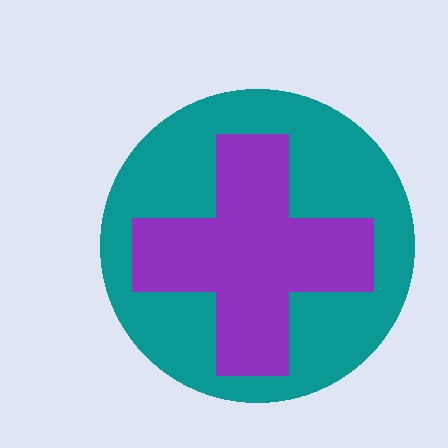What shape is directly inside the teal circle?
The purple cross.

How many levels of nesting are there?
2.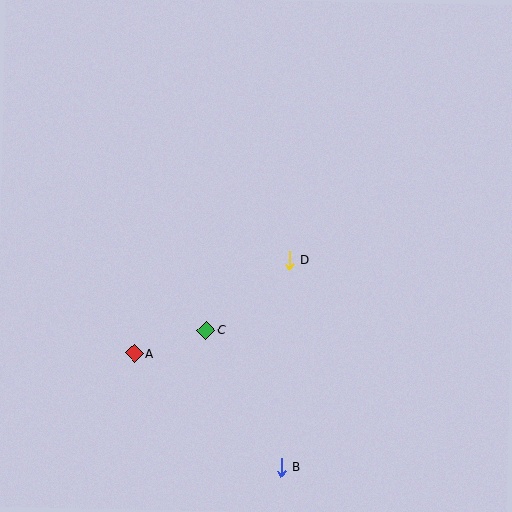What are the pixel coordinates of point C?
Point C is at (206, 330).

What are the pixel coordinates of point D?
Point D is at (289, 260).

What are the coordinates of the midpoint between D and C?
The midpoint between D and C is at (248, 295).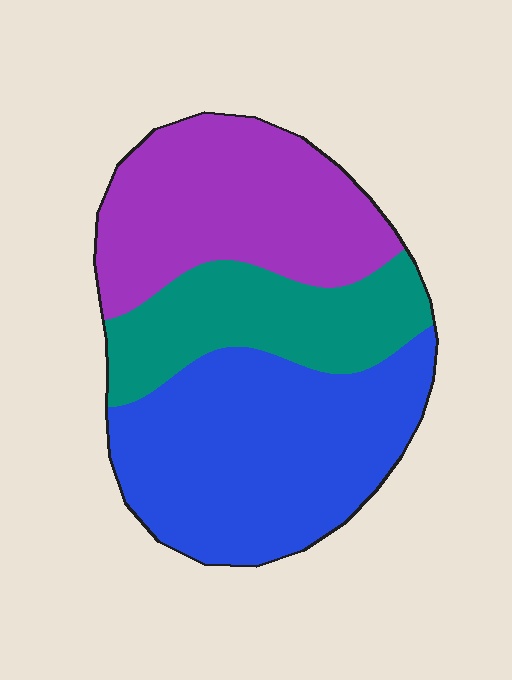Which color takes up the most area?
Blue, at roughly 45%.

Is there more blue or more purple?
Blue.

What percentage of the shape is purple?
Purple takes up between a quarter and a half of the shape.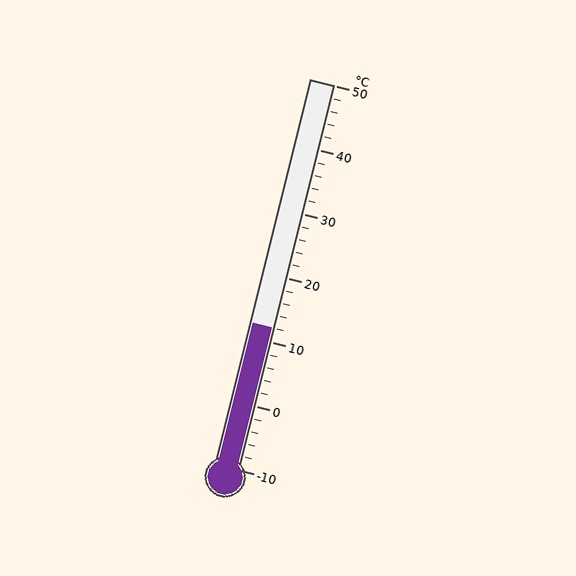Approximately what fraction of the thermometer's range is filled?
The thermometer is filled to approximately 35% of its range.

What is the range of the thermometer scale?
The thermometer scale ranges from -10°C to 50°C.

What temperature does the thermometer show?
The thermometer shows approximately 12°C.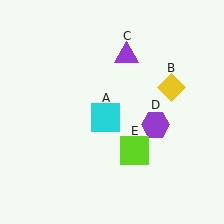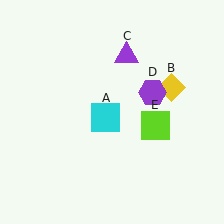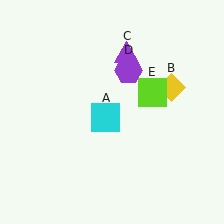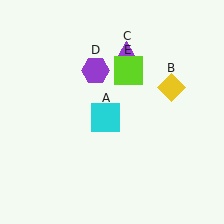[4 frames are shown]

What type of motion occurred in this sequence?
The purple hexagon (object D), lime square (object E) rotated counterclockwise around the center of the scene.